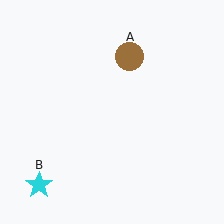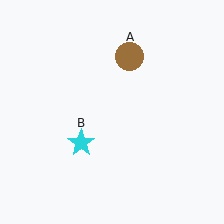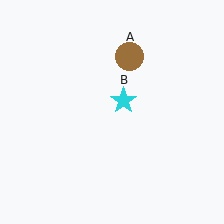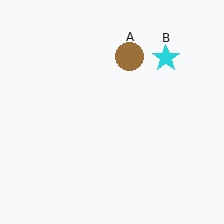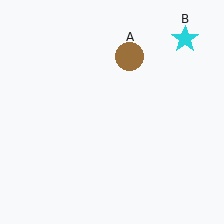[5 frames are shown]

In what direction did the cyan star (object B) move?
The cyan star (object B) moved up and to the right.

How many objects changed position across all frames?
1 object changed position: cyan star (object B).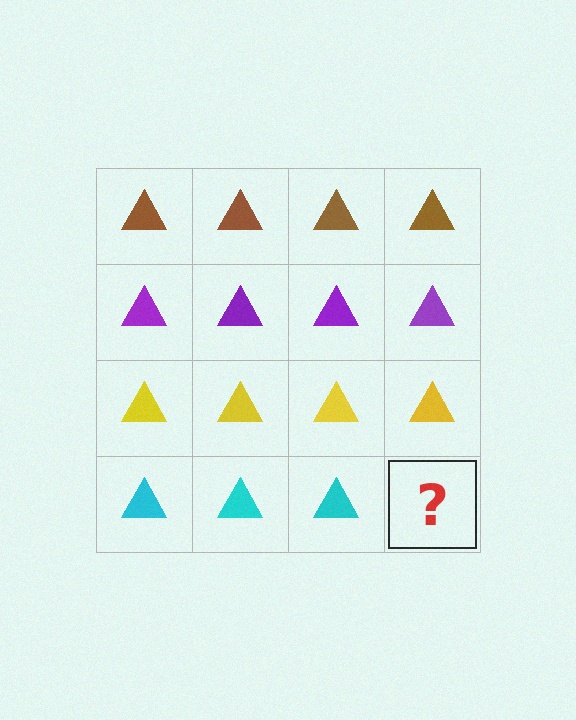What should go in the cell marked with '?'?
The missing cell should contain a cyan triangle.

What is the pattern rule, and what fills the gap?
The rule is that each row has a consistent color. The gap should be filled with a cyan triangle.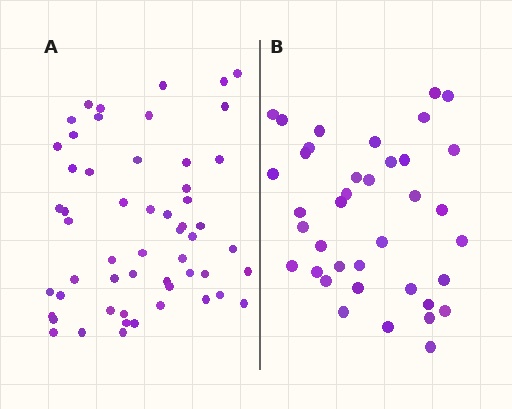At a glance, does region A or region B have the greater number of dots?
Region A (the left region) has more dots.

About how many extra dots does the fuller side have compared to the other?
Region A has approximately 15 more dots than region B.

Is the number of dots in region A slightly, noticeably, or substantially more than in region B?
Region A has noticeably more, but not dramatically so. The ratio is roughly 1.4 to 1.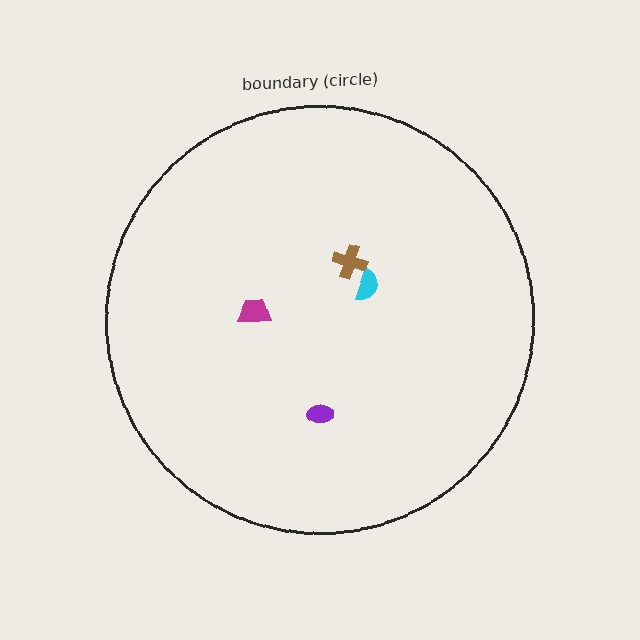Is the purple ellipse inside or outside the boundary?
Inside.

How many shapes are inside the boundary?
4 inside, 0 outside.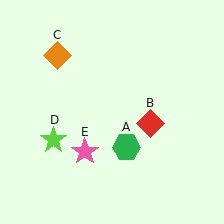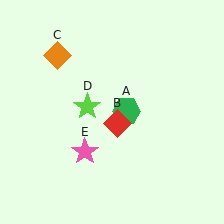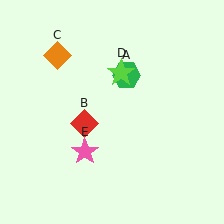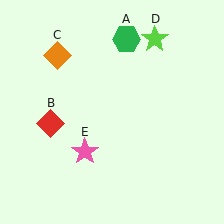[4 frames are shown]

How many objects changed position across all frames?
3 objects changed position: green hexagon (object A), red diamond (object B), lime star (object D).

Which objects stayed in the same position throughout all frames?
Orange diamond (object C) and pink star (object E) remained stationary.